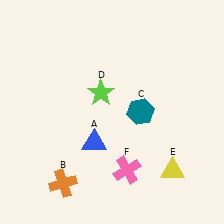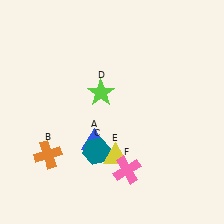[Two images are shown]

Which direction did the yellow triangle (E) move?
The yellow triangle (E) moved left.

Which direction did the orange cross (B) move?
The orange cross (B) moved up.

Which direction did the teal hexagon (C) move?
The teal hexagon (C) moved left.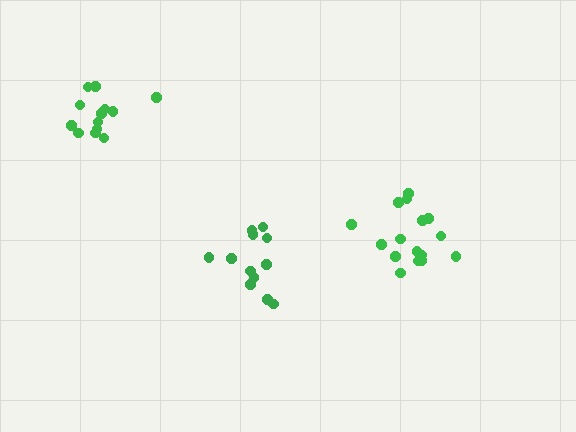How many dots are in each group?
Group 1: 16 dots, Group 2: 13 dots, Group 3: 12 dots (41 total).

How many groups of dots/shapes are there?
There are 3 groups.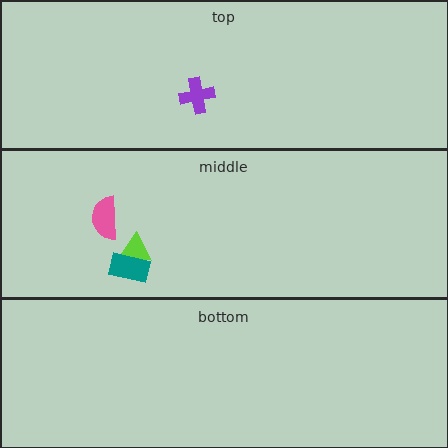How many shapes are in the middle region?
3.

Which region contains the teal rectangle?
The middle region.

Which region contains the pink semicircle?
The middle region.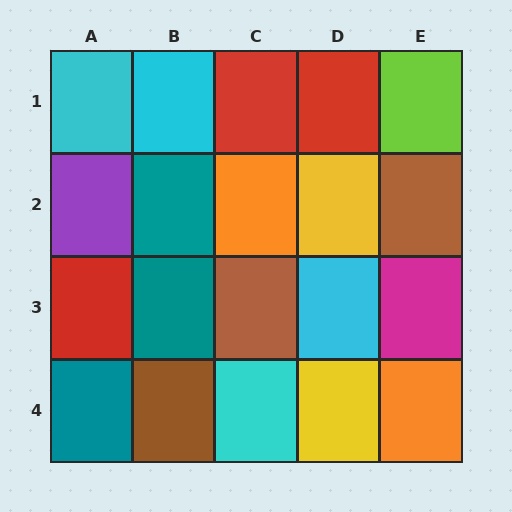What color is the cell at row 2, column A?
Purple.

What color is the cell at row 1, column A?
Cyan.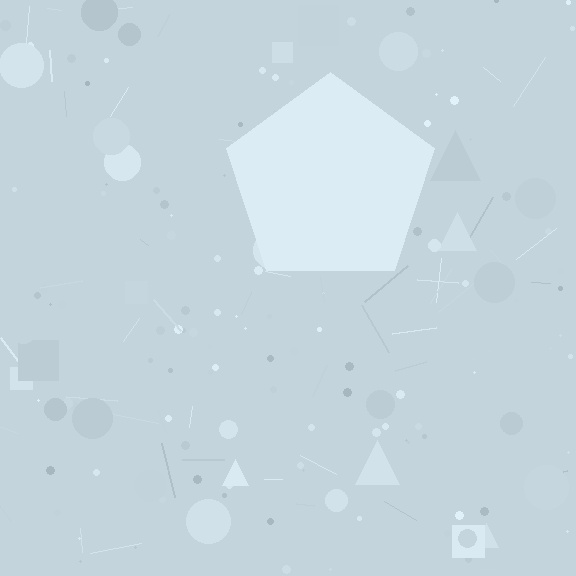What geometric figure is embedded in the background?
A pentagon is embedded in the background.